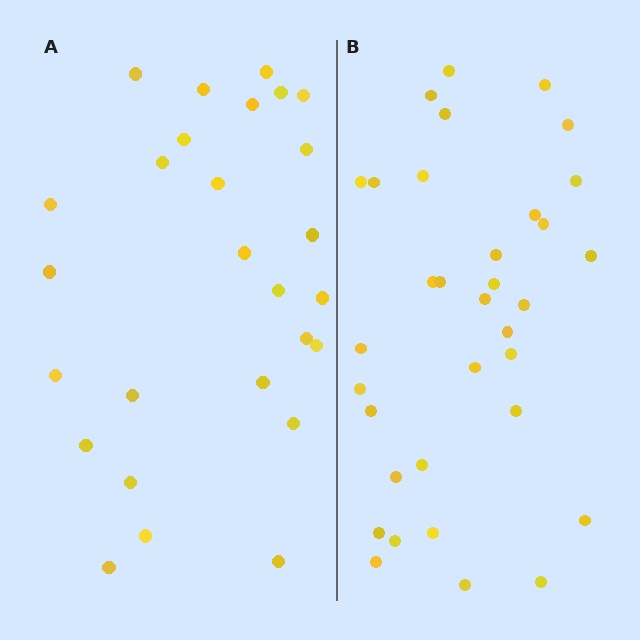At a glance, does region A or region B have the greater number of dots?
Region B (the right region) has more dots.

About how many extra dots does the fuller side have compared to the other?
Region B has roughly 8 or so more dots than region A.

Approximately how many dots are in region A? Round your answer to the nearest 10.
About 30 dots. (The exact count is 27, which rounds to 30.)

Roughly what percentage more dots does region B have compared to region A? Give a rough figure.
About 25% more.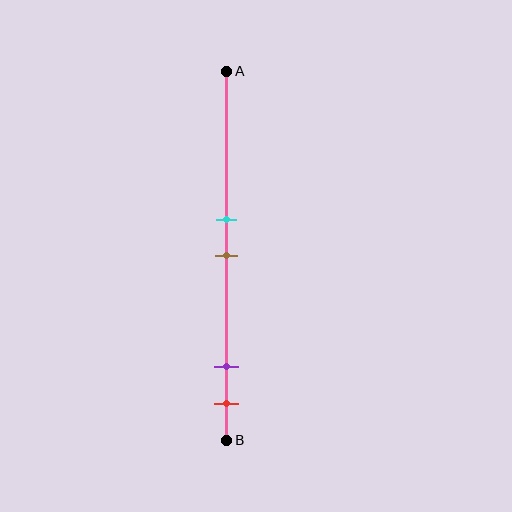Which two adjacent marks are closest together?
The cyan and brown marks are the closest adjacent pair.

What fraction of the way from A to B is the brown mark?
The brown mark is approximately 50% (0.5) of the way from A to B.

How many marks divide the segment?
There are 4 marks dividing the segment.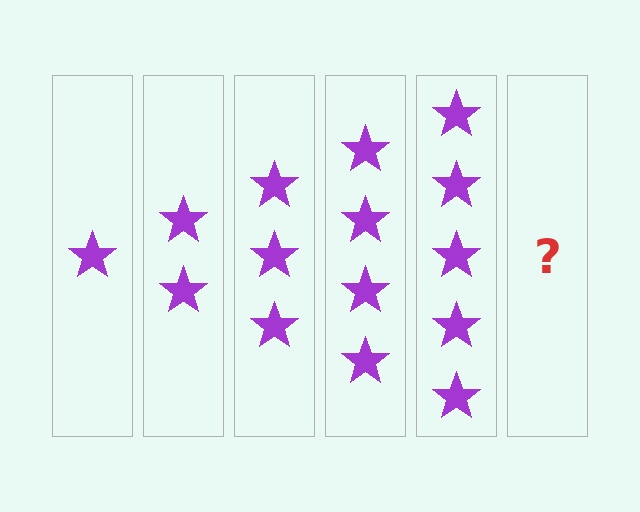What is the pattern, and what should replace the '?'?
The pattern is that each step adds one more star. The '?' should be 6 stars.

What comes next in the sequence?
The next element should be 6 stars.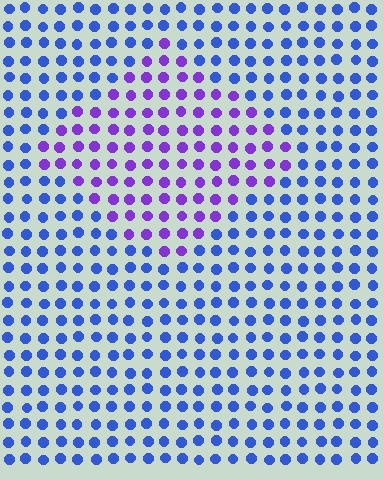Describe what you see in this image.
The image is filled with small blue elements in a uniform arrangement. A diamond-shaped region is visible where the elements are tinted to a slightly different hue, forming a subtle color boundary.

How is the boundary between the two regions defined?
The boundary is defined purely by a slight shift in hue (about 45 degrees). Spacing, size, and orientation are identical on both sides.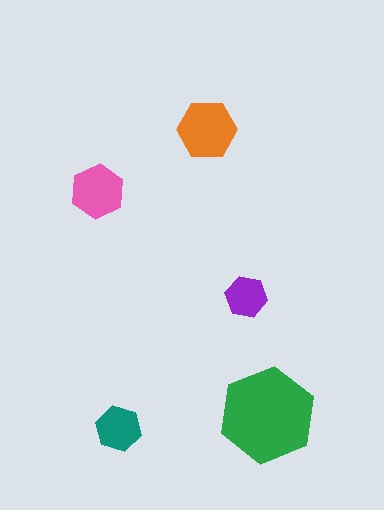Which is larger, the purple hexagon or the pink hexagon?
The pink one.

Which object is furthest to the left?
The pink hexagon is leftmost.